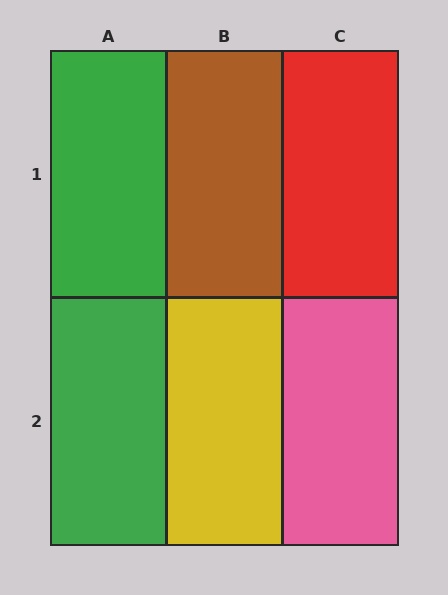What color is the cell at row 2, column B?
Yellow.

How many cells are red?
1 cell is red.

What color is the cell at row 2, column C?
Pink.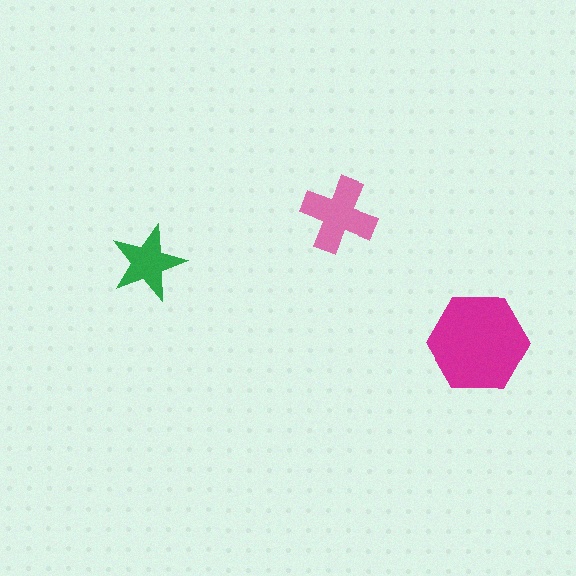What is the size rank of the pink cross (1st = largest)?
2nd.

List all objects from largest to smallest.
The magenta hexagon, the pink cross, the green star.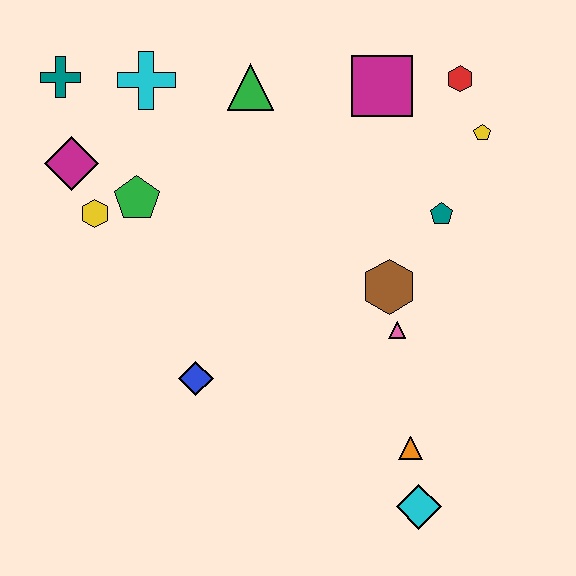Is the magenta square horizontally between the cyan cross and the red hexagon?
Yes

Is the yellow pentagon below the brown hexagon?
No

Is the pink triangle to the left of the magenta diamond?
No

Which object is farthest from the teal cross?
The cyan diamond is farthest from the teal cross.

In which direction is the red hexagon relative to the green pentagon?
The red hexagon is to the right of the green pentagon.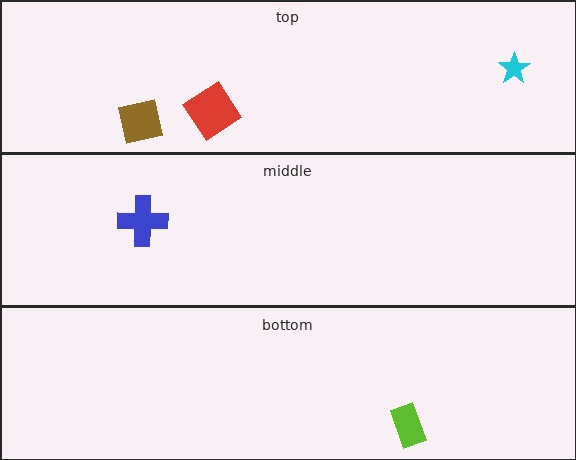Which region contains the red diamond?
The top region.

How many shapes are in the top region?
3.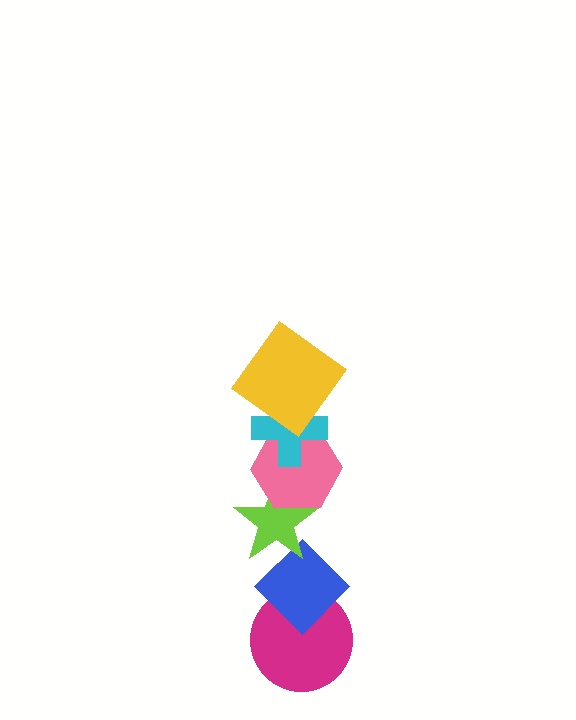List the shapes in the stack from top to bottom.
From top to bottom: the yellow diamond, the cyan cross, the pink hexagon, the lime star, the blue diamond, the magenta circle.